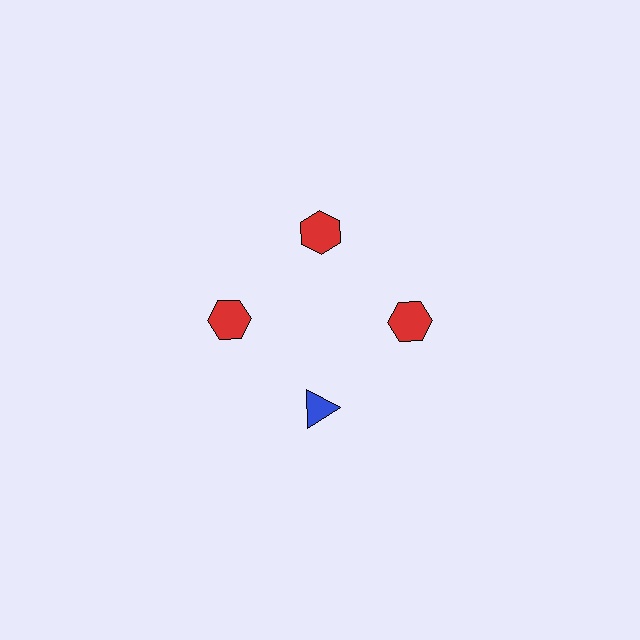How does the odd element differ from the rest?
It differs in both color (blue instead of red) and shape (triangle instead of hexagon).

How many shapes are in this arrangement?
There are 4 shapes arranged in a ring pattern.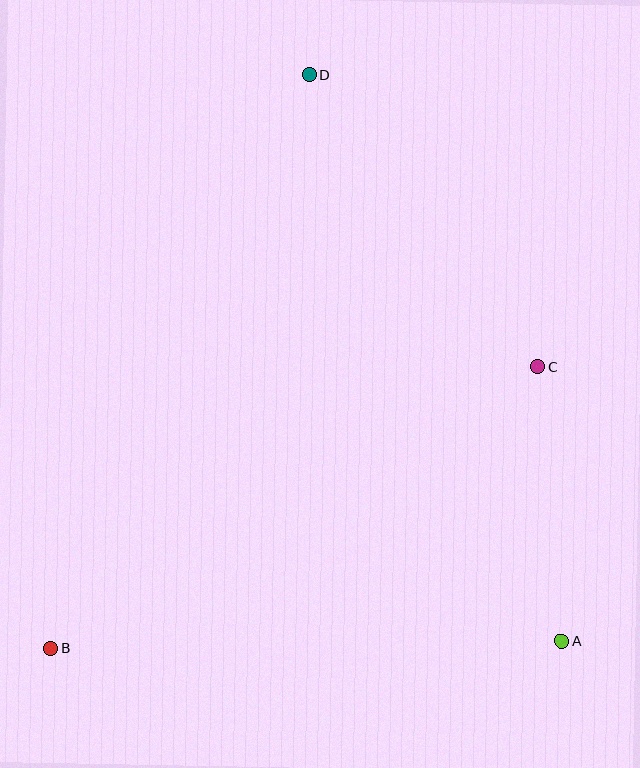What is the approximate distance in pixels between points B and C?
The distance between B and C is approximately 563 pixels.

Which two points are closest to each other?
Points A and C are closest to each other.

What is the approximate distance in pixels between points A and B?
The distance between A and B is approximately 511 pixels.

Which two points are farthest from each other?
Points B and D are farthest from each other.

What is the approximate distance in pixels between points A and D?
The distance between A and D is approximately 620 pixels.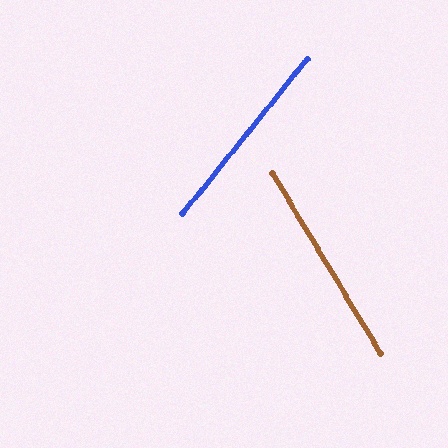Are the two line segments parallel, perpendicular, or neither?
Neither parallel nor perpendicular — they differ by about 69°.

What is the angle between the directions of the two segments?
Approximately 69 degrees.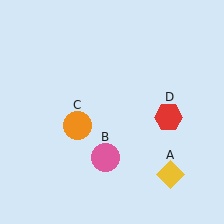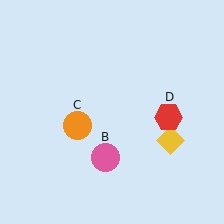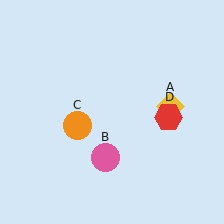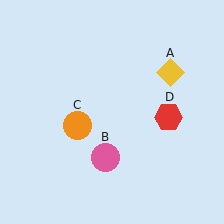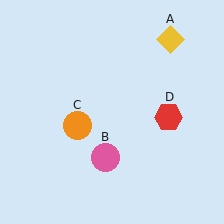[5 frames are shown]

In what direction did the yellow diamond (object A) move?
The yellow diamond (object A) moved up.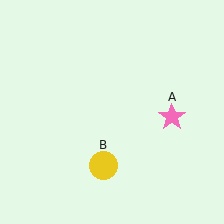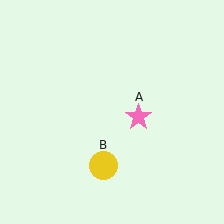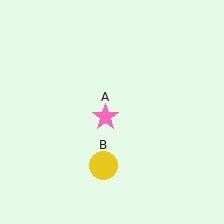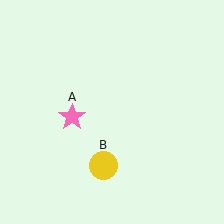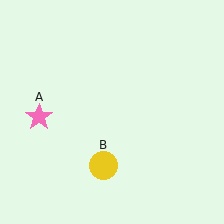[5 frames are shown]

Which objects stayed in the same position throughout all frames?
Yellow circle (object B) remained stationary.